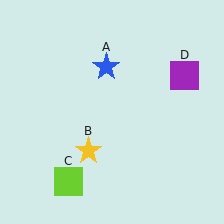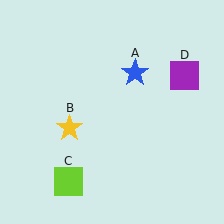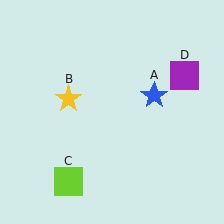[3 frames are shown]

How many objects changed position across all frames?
2 objects changed position: blue star (object A), yellow star (object B).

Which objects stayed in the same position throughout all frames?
Lime square (object C) and purple square (object D) remained stationary.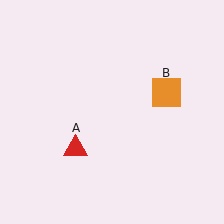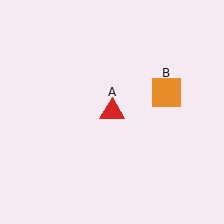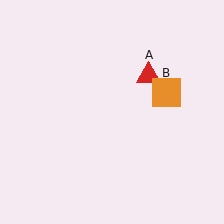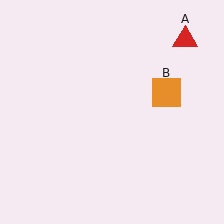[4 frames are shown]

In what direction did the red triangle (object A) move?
The red triangle (object A) moved up and to the right.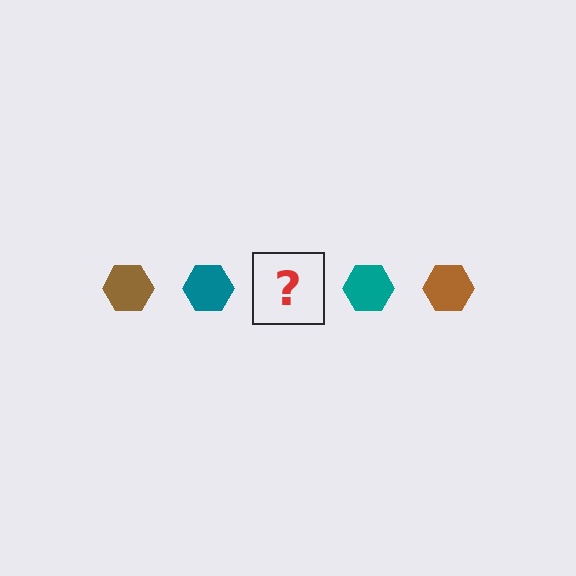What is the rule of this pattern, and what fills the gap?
The rule is that the pattern cycles through brown, teal hexagons. The gap should be filled with a brown hexagon.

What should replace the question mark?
The question mark should be replaced with a brown hexagon.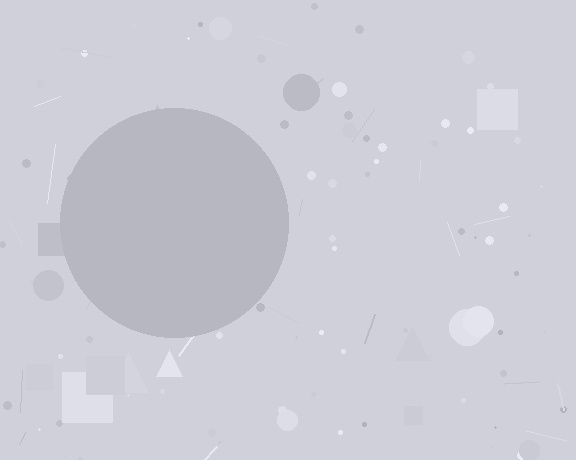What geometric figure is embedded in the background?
A circle is embedded in the background.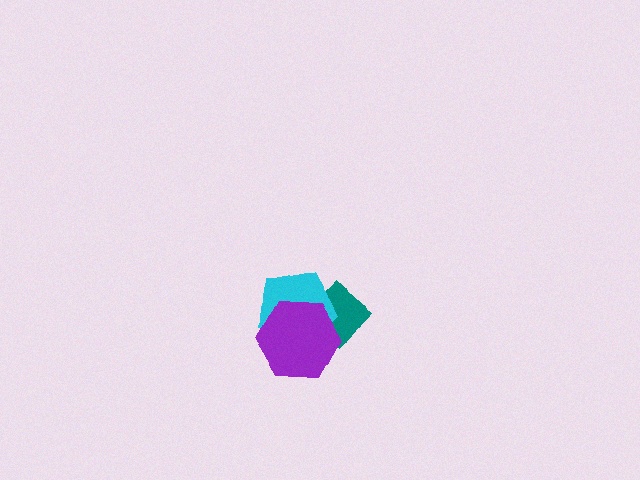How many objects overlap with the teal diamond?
2 objects overlap with the teal diamond.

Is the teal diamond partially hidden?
Yes, it is partially covered by another shape.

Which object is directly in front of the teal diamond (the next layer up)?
The cyan pentagon is directly in front of the teal diamond.